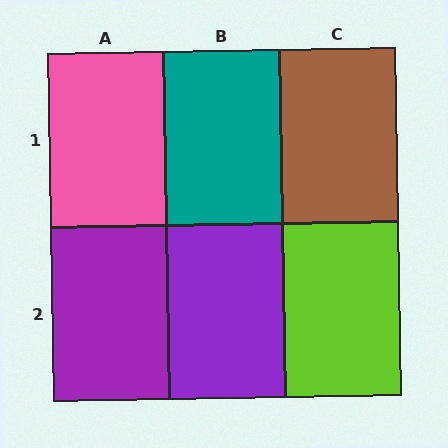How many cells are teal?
1 cell is teal.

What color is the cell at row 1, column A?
Pink.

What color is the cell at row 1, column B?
Teal.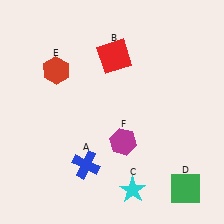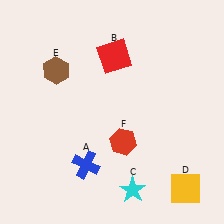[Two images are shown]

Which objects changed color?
D changed from green to yellow. E changed from red to brown. F changed from magenta to red.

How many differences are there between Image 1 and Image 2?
There are 3 differences between the two images.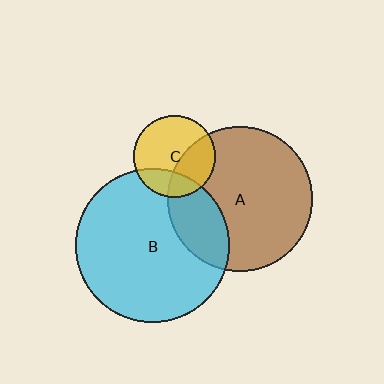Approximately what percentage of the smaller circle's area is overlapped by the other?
Approximately 35%.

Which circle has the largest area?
Circle B (cyan).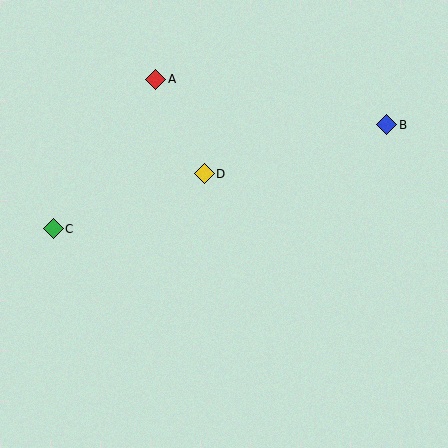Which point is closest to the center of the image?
Point D at (204, 174) is closest to the center.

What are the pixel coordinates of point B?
Point B is at (387, 125).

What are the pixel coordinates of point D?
Point D is at (204, 174).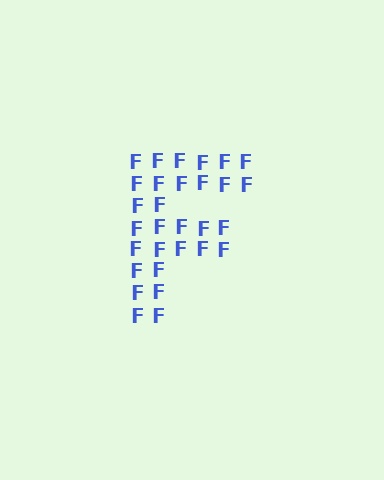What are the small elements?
The small elements are letter F's.